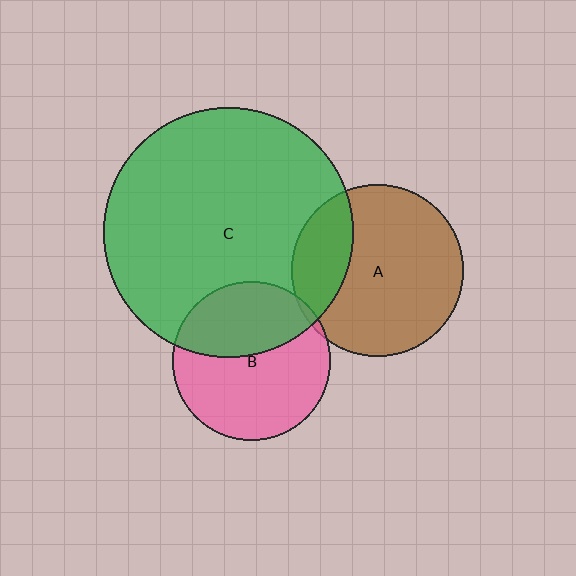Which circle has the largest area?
Circle C (green).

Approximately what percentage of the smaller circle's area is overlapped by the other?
Approximately 40%.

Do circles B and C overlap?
Yes.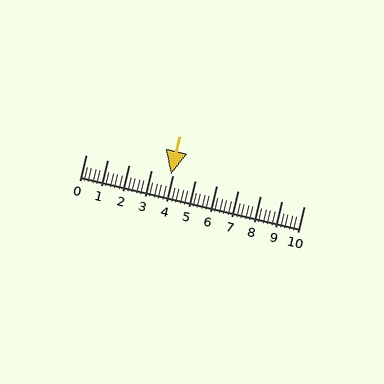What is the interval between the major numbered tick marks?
The major tick marks are spaced 1 units apart.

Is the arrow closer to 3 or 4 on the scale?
The arrow is closer to 4.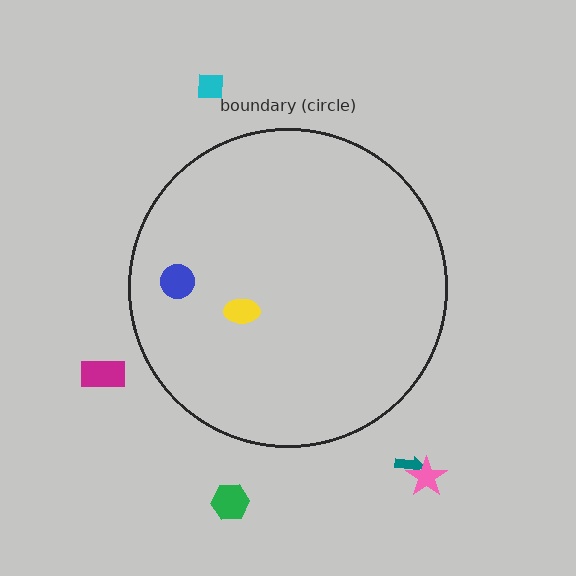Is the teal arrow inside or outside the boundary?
Outside.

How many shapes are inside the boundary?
2 inside, 5 outside.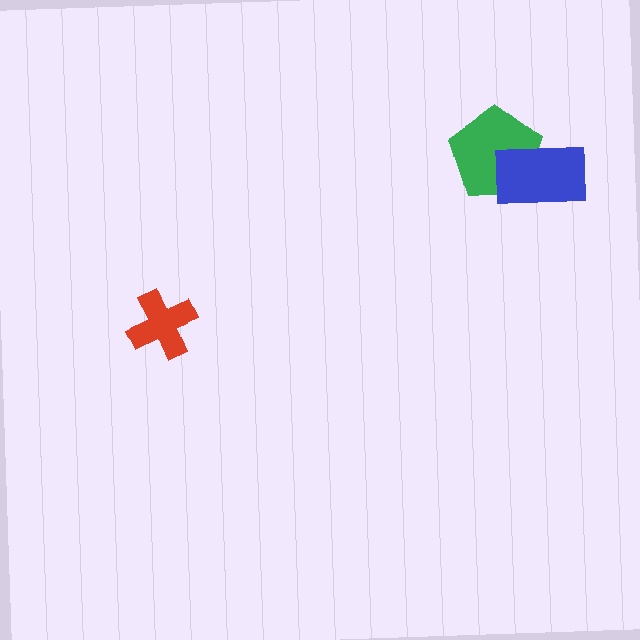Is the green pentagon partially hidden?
Yes, it is partially covered by another shape.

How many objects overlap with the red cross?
0 objects overlap with the red cross.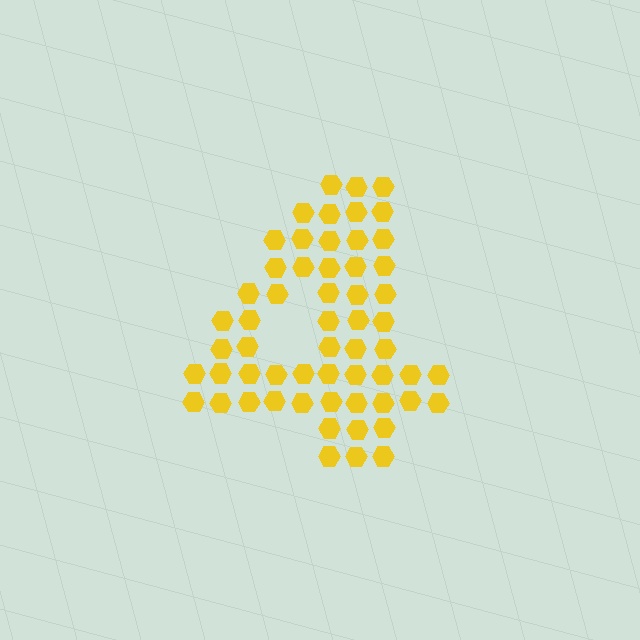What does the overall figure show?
The overall figure shows the digit 4.